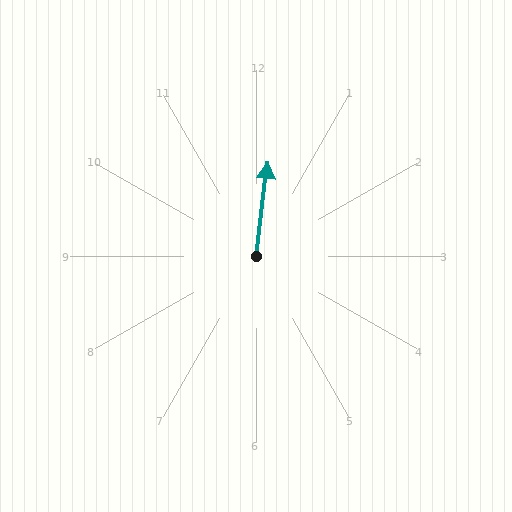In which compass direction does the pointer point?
North.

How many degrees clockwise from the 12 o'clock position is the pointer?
Approximately 7 degrees.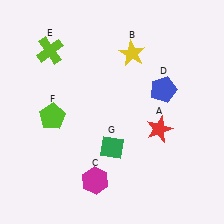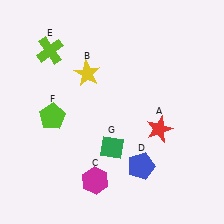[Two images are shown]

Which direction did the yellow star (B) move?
The yellow star (B) moved left.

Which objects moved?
The objects that moved are: the yellow star (B), the blue pentagon (D).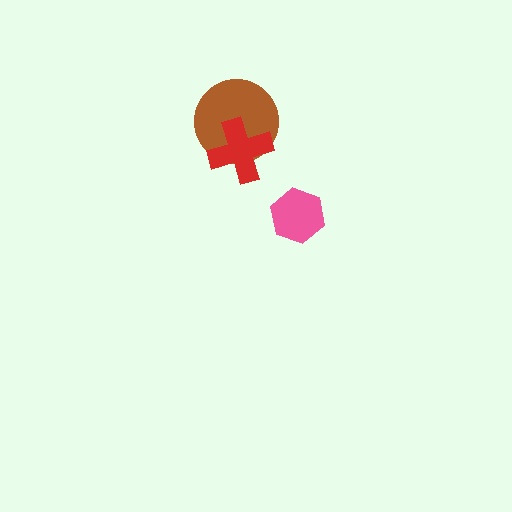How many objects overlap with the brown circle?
1 object overlaps with the brown circle.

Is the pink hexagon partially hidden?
No, no other shape covers it.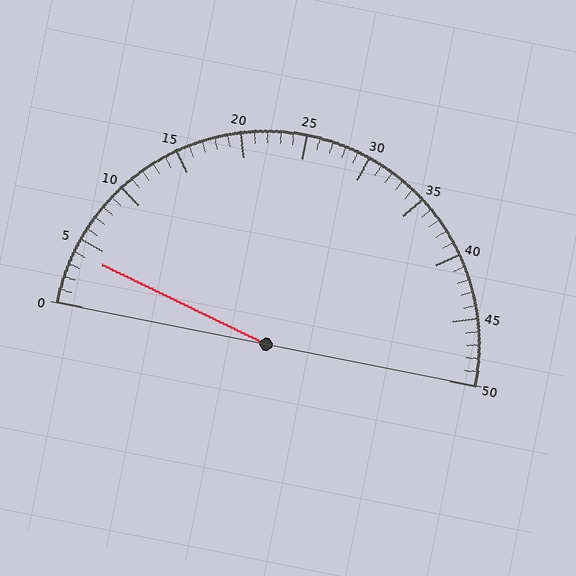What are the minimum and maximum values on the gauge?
The gauge ranges from 0 to 50.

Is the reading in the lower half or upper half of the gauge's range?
The reading is in the lower half of the range (0 to 50).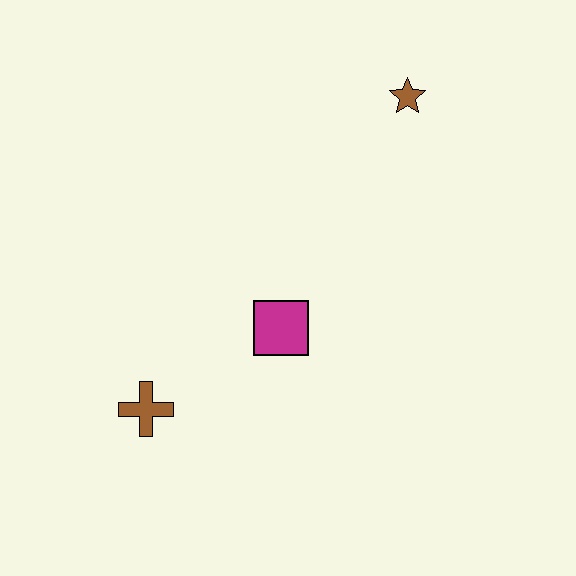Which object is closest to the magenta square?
The brown cross is closest to the magenta square.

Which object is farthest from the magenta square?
The brown star is farthest from the magenta square.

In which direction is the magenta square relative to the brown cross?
The magenta square is to the right of the brown cross.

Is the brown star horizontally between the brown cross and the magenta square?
No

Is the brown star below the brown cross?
No